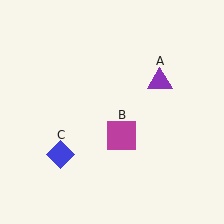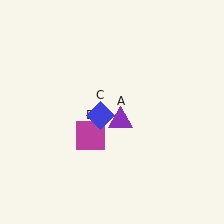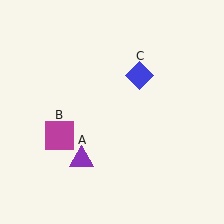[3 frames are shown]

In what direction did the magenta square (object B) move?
The magenta square (object B) moved left.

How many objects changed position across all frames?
3 objects changed position: purple triangle (object A), magenta square (object B), blue diamond (object C).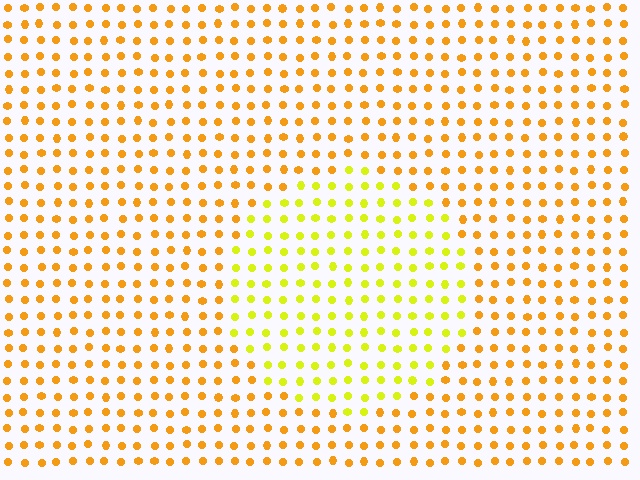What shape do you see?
I see a circle.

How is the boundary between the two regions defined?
The boundary is defined purely by a slight shift in hue (about 31 degrees). Spacing, size, and orientation are identical on both sides.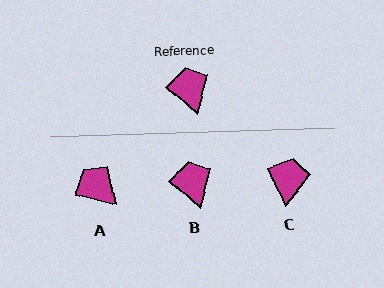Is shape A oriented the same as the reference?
No, it is off by about 27 degrees.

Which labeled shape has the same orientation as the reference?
B.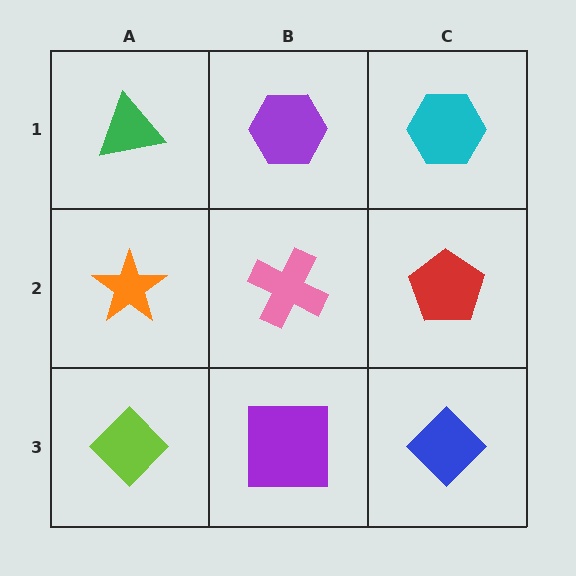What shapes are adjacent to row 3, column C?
A red pentagon (row 2, column C), a purple square (row 3, column B).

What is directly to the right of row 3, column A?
A purple square.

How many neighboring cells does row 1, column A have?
2.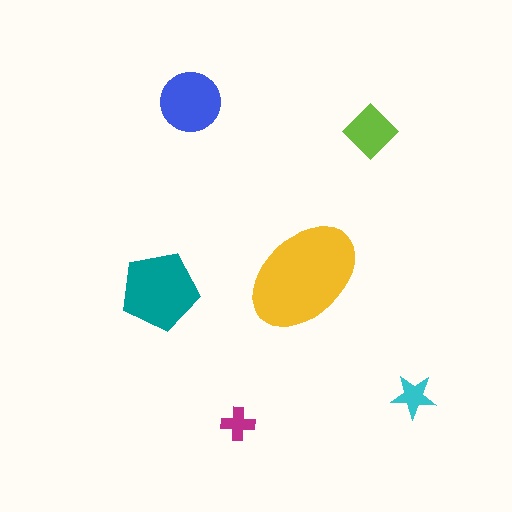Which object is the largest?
The yellow ellipse.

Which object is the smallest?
The magenta cross.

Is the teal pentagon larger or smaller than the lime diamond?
Larger.